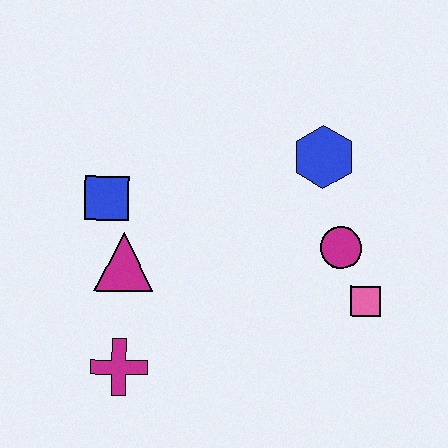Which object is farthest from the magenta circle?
The magenta cross is farthest from the magenta circle.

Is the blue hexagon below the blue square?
No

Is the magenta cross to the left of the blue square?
No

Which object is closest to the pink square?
The magenta circle is closest to the pink square.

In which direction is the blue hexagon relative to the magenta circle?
The blue hexagon is above the magenta circle.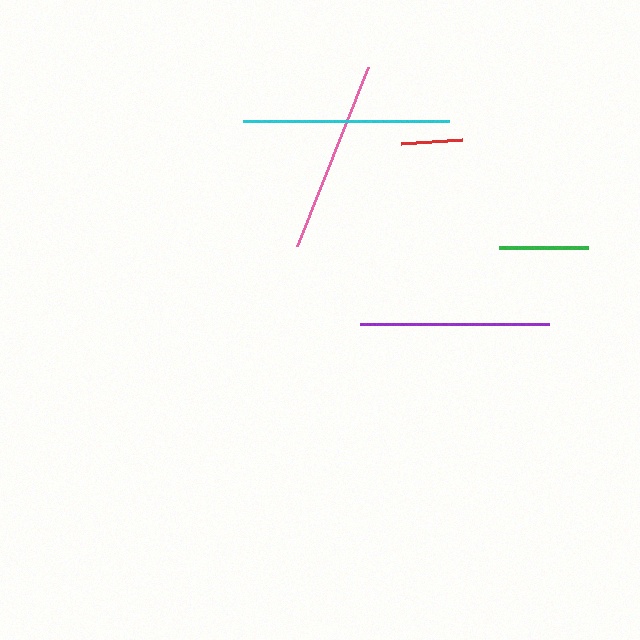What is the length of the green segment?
The green segment is approximately 89 pixels long.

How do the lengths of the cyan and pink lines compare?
The cyan and pink lines are approximately the same length.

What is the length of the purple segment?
The purple segment is approximately 189 pixels long.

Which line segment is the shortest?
The red line is the shortest at approximately 62 pixels.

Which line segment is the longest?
The cyan line is the longest at approximately 206 pixels.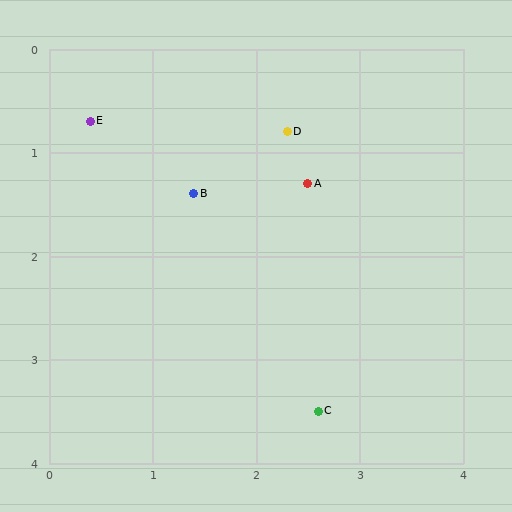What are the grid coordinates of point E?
Point E is at approximately (0.4, 0.7).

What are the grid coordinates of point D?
Point D is at approximately (2.3, 0.8).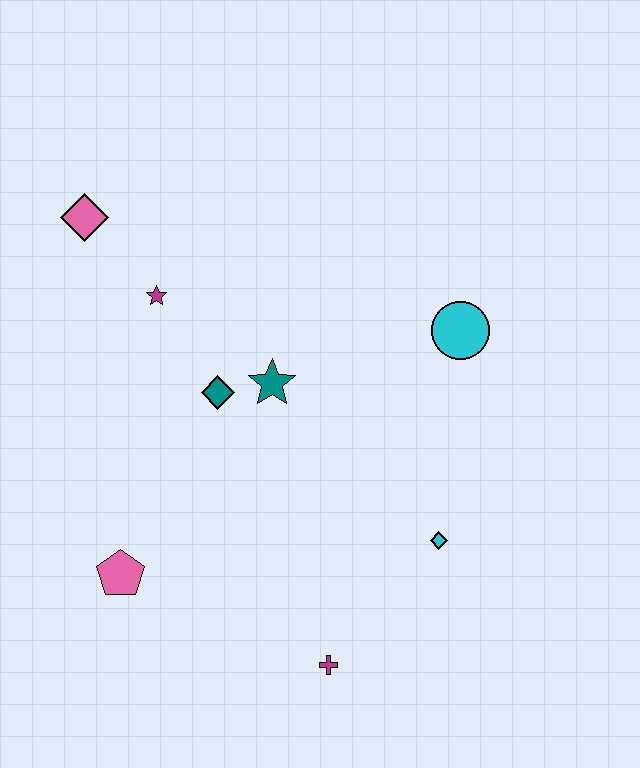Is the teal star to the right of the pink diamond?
Yes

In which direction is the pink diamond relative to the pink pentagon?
The pink diamond is above the pink pentagon.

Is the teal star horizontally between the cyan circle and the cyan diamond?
No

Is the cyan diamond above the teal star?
No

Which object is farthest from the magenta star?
The magenta cross is farthest from the magenta star.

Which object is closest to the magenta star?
The pink diamond is closest to the magenta star.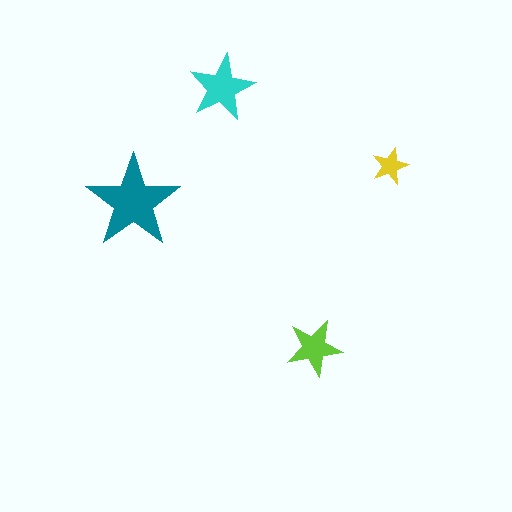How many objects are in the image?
There are 4 objects in the image.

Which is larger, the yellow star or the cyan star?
The cyan one.